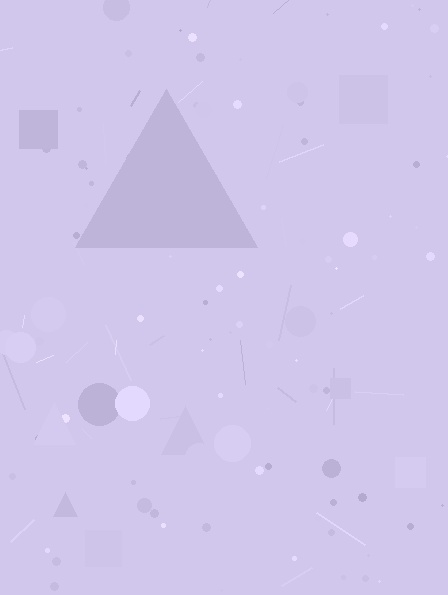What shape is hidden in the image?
A triangle is hidden in the image.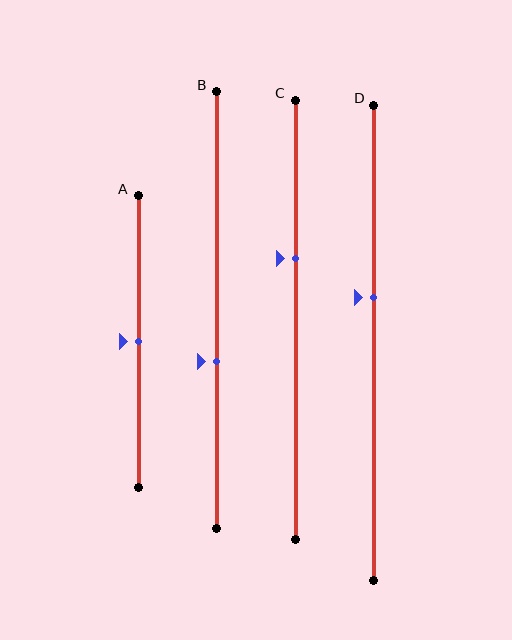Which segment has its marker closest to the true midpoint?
Segment A has its marker closest to the true midpoint.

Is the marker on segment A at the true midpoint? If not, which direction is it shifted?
Yes, the marker on segment A is at the true midpoint.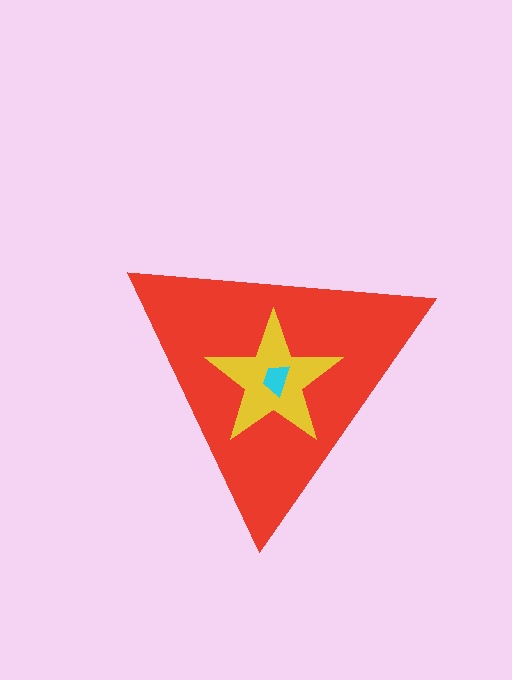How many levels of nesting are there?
3.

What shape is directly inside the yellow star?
The cyan trapezoid.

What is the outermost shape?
The red triangle.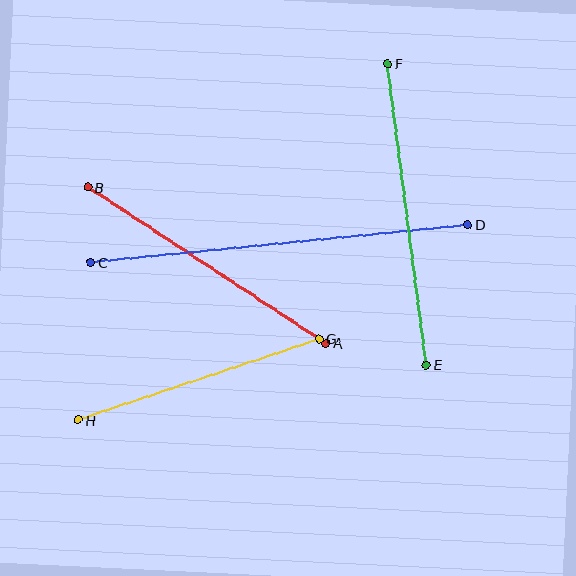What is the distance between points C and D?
The distance is approximately 379 pixels.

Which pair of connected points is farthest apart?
Points C and D are farthest apart.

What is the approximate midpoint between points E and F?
The midpoint is at approximately (407, 214) pixels.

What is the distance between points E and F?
The distance is approximately 304 pixels.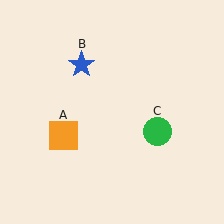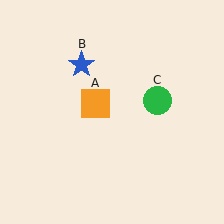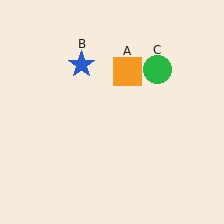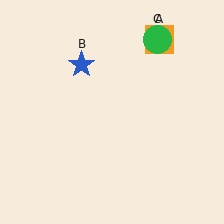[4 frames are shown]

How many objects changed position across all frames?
2 objects changed position: orange square (object A), green circle (object C).